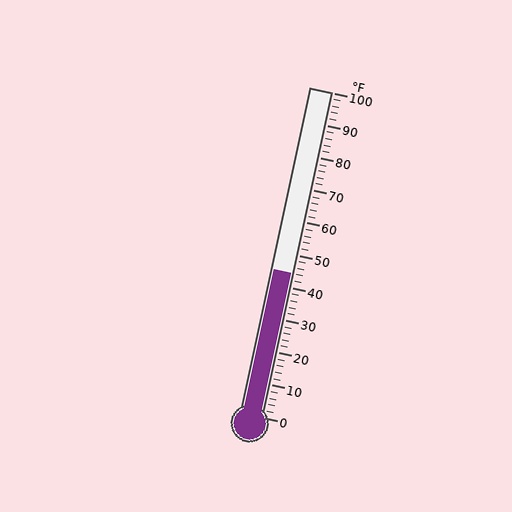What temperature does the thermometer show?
The thermometer shows approximately 44°F.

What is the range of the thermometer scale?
The thermometer scale ranges from 0°F to 100°F.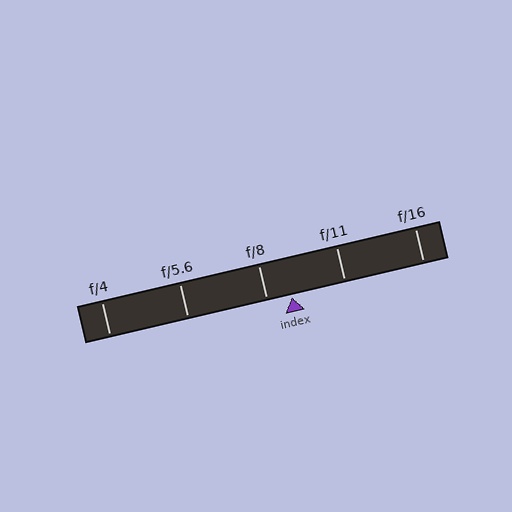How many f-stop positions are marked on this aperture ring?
There are 5 f-stop positions marked.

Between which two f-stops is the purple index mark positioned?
The index mark is between f/8 and f/11.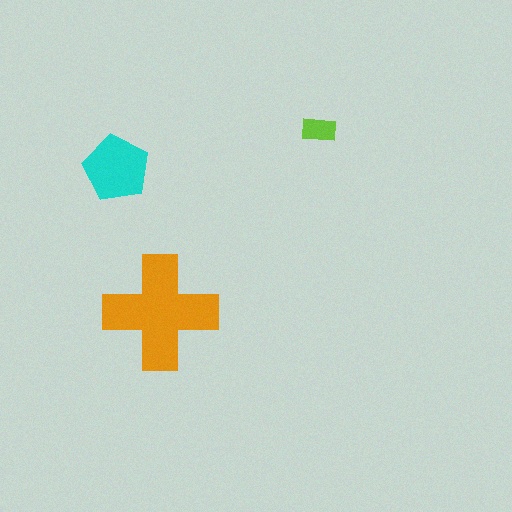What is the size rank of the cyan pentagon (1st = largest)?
2nd.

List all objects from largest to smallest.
The orange cross, the cyan pentagon, the lime rectangle.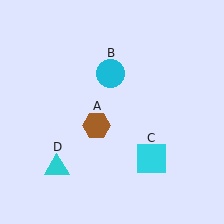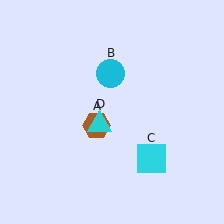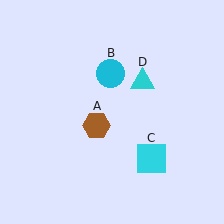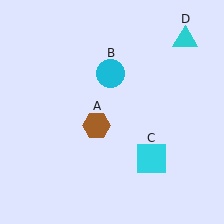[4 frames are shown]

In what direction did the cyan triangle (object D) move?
The cyan triangle (object D) moved up and to the right.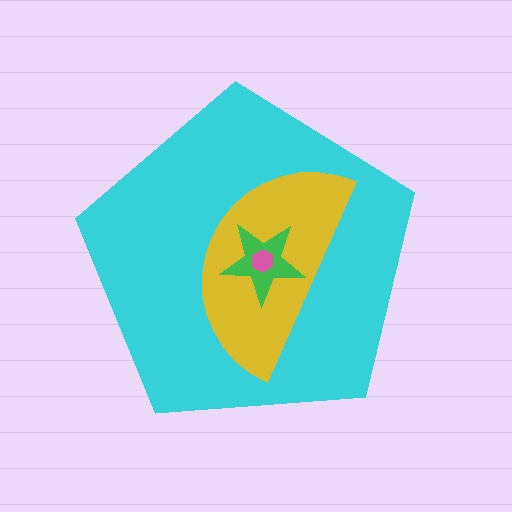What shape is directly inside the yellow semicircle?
The green star.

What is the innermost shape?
The pink hexagon.